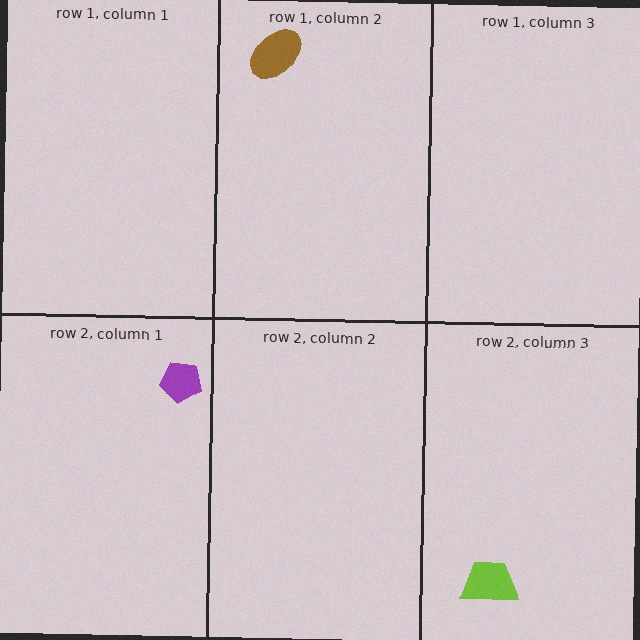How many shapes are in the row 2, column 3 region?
1.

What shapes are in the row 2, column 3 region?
The lime trapezoid.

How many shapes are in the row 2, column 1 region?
1.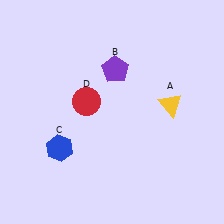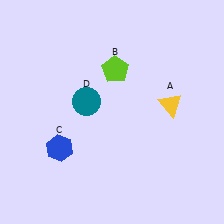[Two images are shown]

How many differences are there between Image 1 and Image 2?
There are 2 differences between the two images.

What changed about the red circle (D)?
In Image 1, D is red. In Image 2, it changed to teal.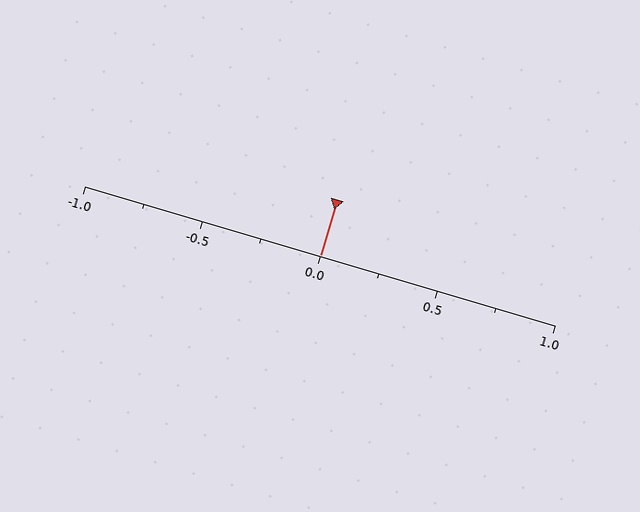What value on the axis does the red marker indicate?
The marker indicates approximately 0.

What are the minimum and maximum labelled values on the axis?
The axis runs from -1.0 to 1.0.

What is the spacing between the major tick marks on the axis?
The major ticks are spaced 0.5 apart.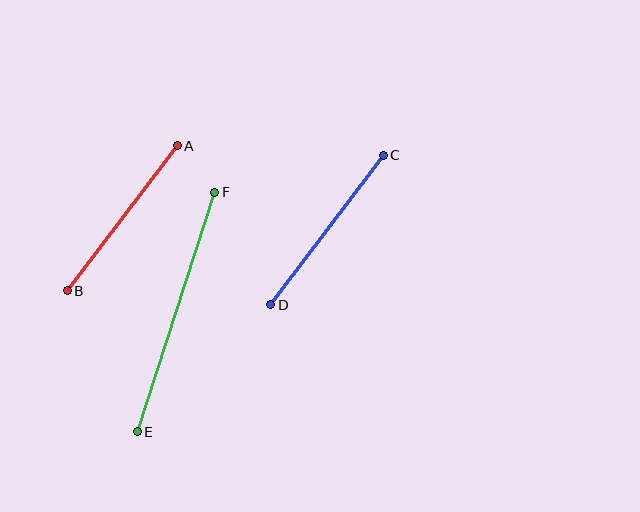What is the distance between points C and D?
The distance is approximately 187 pixels.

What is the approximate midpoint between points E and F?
The midpoint is at approximately (176, 312) pixels.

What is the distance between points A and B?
The distance is approximately 182 pixels.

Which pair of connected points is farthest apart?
Points E and F are farthest apart.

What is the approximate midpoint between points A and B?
The midpoint is at approximately (122, 218) pixels.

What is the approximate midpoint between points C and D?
The midpoint is at approximately (327, 230) pixels.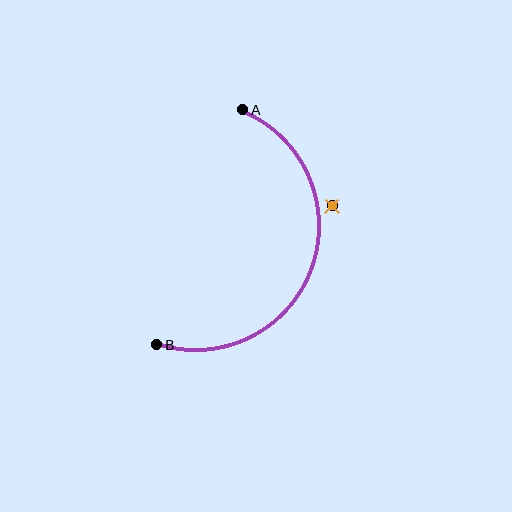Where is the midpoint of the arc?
The arc midpoint is the point on the curve farthest from the straight line joining A and B. It sits to the right of that line.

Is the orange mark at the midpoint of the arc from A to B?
No — the orange mark does not lie on the arc at all. It sits slightly outside the curve.